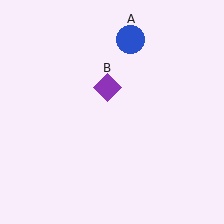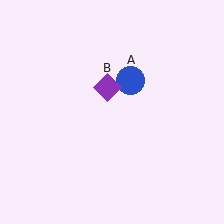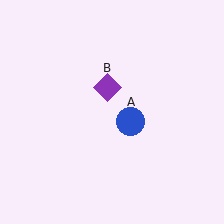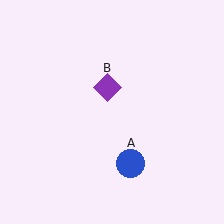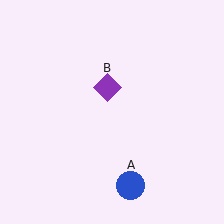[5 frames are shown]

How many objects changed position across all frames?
1 object changed position: blue circle (object A).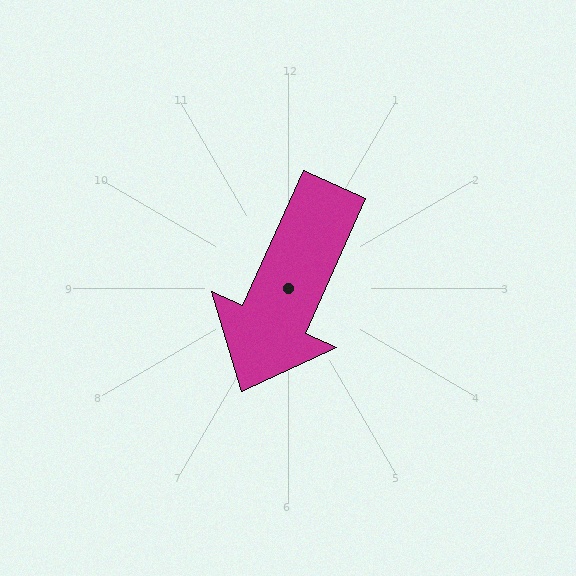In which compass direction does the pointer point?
Southwest.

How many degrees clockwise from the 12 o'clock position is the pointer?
Approximately 204 degrees.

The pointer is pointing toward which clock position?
Roughly 7 o'clock.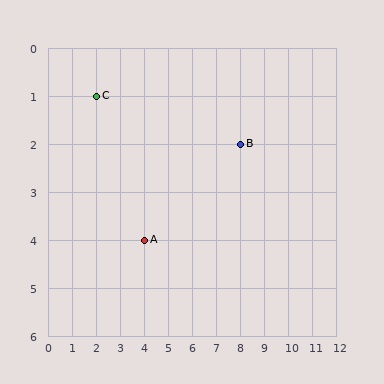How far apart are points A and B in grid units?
Points A and B are 4 columns and 2 rows apart (about 4.5 grid units diagonally).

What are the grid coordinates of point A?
Point A is at grid coordinates (4, 4).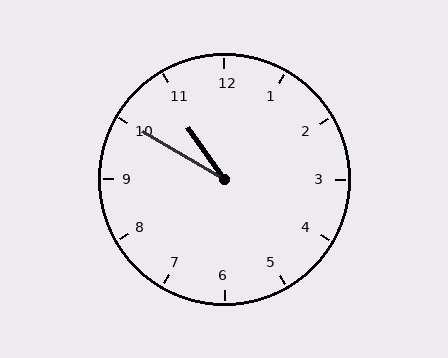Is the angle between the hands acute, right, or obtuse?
It is acute.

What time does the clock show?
10:50.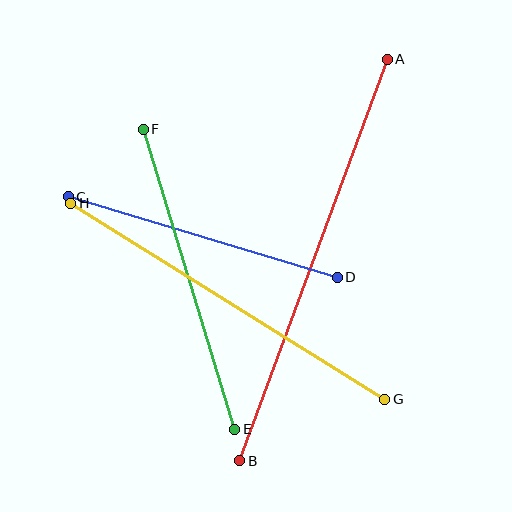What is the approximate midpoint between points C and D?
The midpoint is at approximately (203, 237) pixels.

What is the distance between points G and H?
The distance is approximately 370 pixels.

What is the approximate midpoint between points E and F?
The midpoint is at approximately (189, 279) pixels.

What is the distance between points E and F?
The distance is approximately 314 pixels.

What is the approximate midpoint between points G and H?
The midpoint is at approximately (228, 301) pixels.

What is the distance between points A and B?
The distance is approximately 428 pixels.